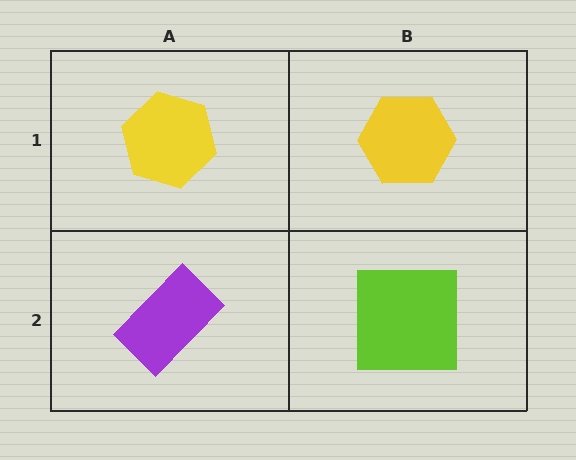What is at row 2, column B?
A lime square.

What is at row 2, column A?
A purple rectangle.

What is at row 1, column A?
A yellow hexagon.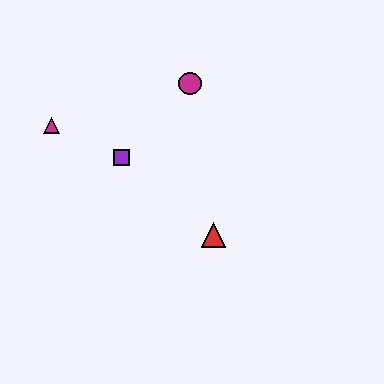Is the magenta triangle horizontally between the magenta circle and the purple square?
No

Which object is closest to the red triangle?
The purple square is closest to the red triangle.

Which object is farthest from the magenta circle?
The red triangle is farthest from the magenta circle.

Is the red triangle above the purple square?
No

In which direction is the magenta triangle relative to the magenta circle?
The magenta triangle is to the left of the magenta circle.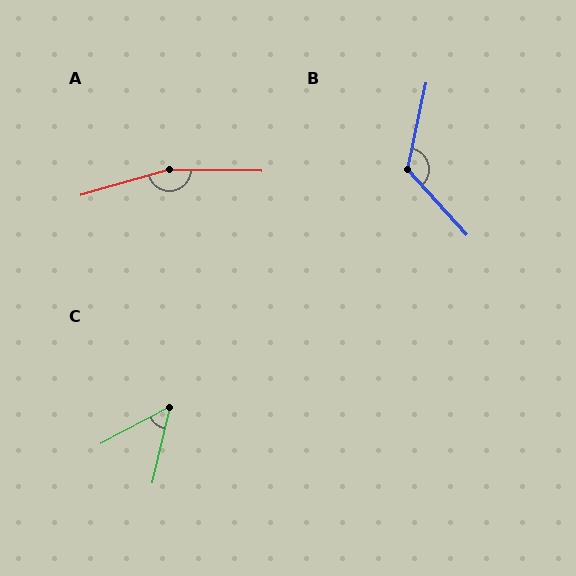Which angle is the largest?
A, at approximately 163 degrees.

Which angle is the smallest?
C, at approximately 49 degrees.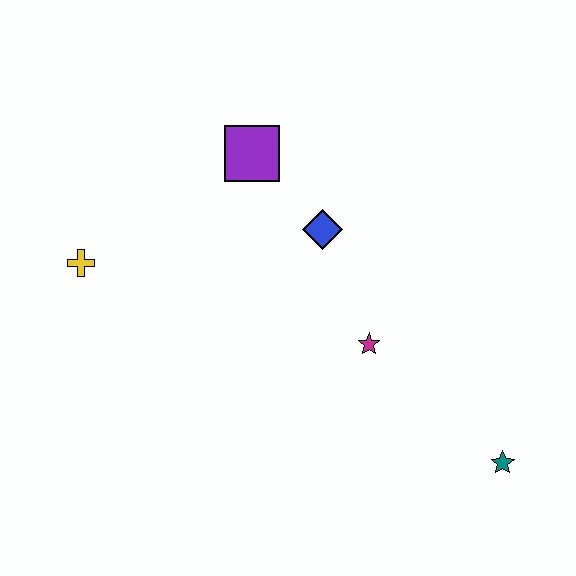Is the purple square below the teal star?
No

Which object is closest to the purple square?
The blue diamond is closest to the purple square.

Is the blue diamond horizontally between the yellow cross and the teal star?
Yes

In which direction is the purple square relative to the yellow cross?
The purple square is to the right of the yellow cross.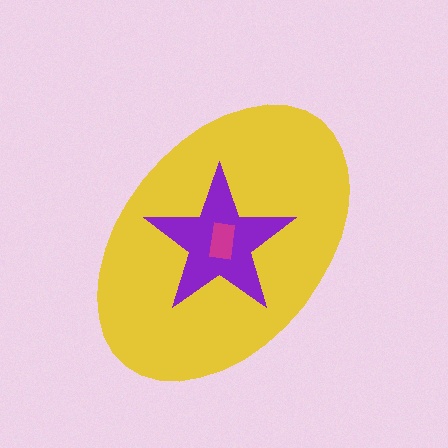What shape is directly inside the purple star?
The magenta rectangle.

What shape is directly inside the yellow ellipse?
The purple star.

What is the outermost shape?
The yellow ellipse.